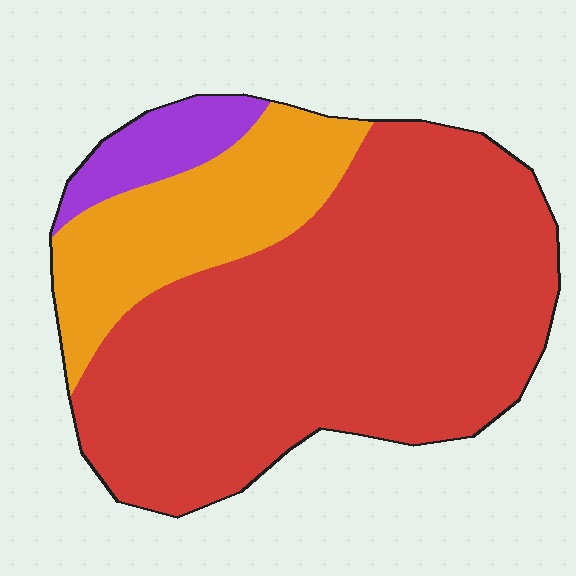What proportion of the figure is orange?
Orange covers 22% of the figure.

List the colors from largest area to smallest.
From largest to smallest: red, orange, purple.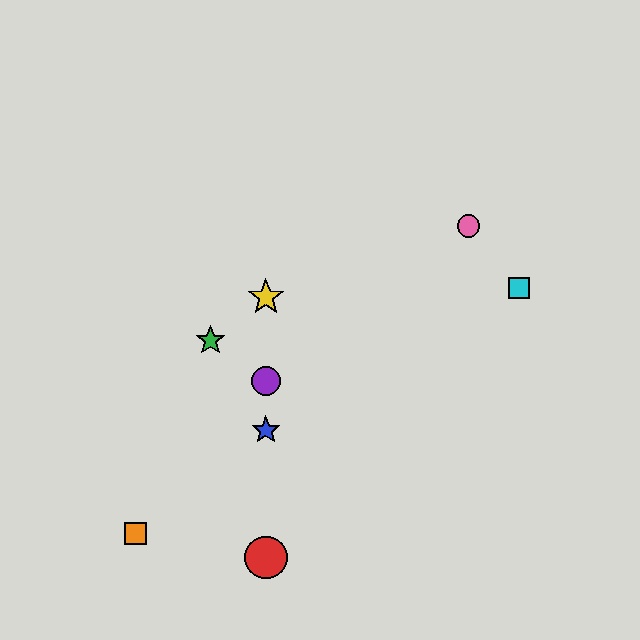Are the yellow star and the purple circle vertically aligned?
Yes, both are at x≈266.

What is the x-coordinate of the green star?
The green star is at x≈211.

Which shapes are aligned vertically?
The red circle, the blue star, the yellow star, the purple circle are aligned vertically.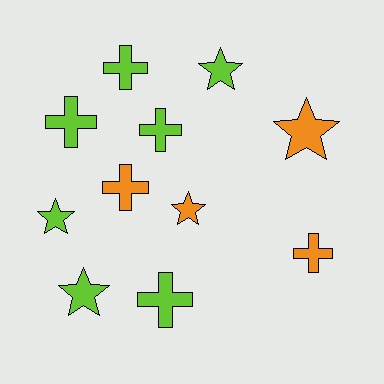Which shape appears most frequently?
Cross, with 6 objects.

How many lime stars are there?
There are 3 lime stars.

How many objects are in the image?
There are 11 objects.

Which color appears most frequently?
Lime, with 7 objects.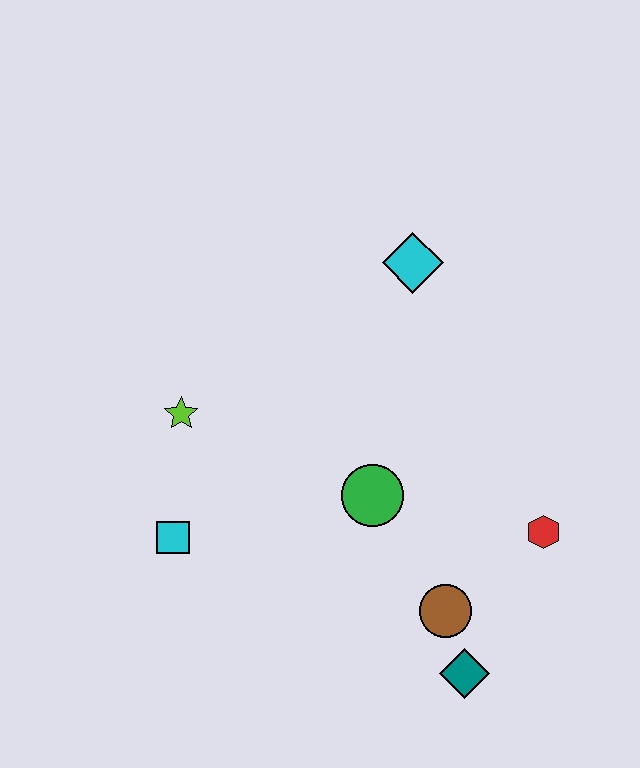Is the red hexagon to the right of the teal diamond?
Yes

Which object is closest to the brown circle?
The teal diamond is closest to the brown circle.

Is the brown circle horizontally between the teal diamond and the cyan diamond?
Yes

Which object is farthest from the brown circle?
The cyan diamond is farthest from the brown circle.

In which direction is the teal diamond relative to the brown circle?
The teal diamond is below the brown circle.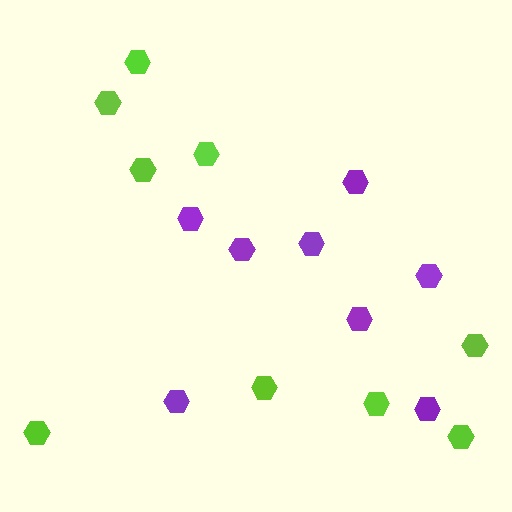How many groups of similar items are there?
There are 2 groups: one group of purple hexagons (8) and one group of lime hexagons (9).